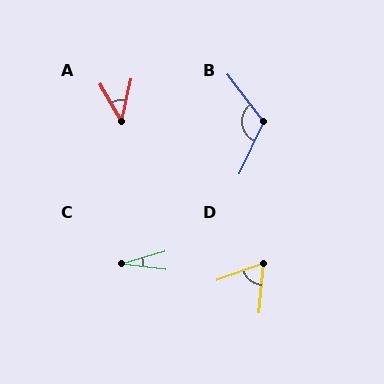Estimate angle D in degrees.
Approximately 65 degrees.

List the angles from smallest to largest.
C (23°), A (43°), D (65°), B (118°).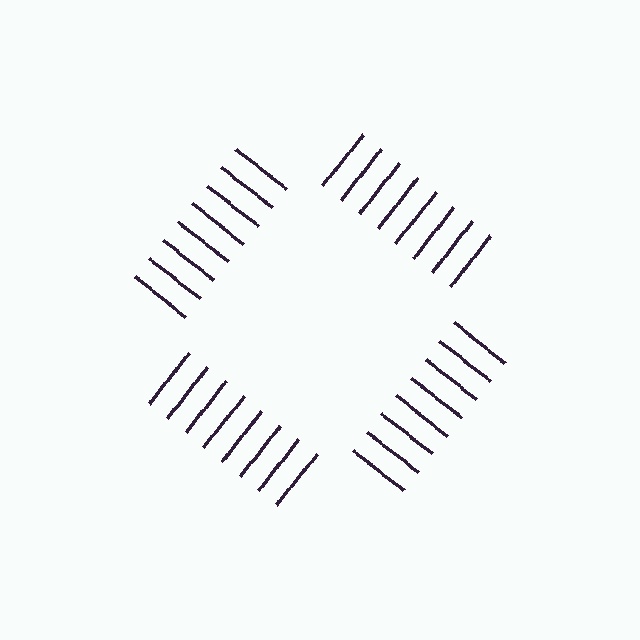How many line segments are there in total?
32 — 8 along each of the 4 edges.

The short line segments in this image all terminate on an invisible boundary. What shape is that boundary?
An illusory square — the line segments terminate on its edges but no continuous stroke is drawn.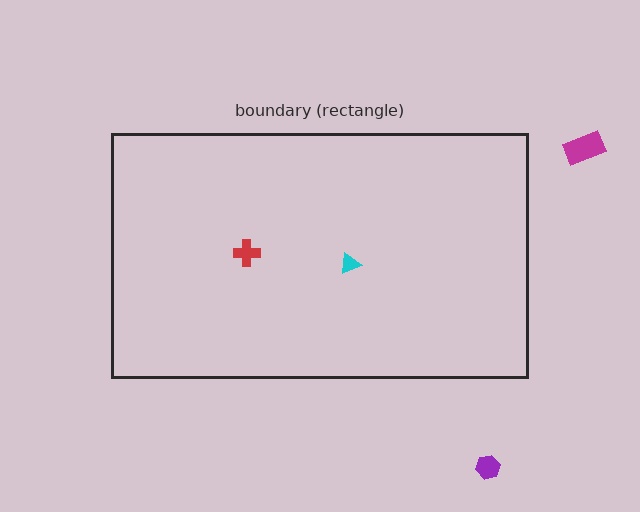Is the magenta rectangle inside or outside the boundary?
Outside.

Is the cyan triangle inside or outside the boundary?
Inside.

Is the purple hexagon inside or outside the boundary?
Outside.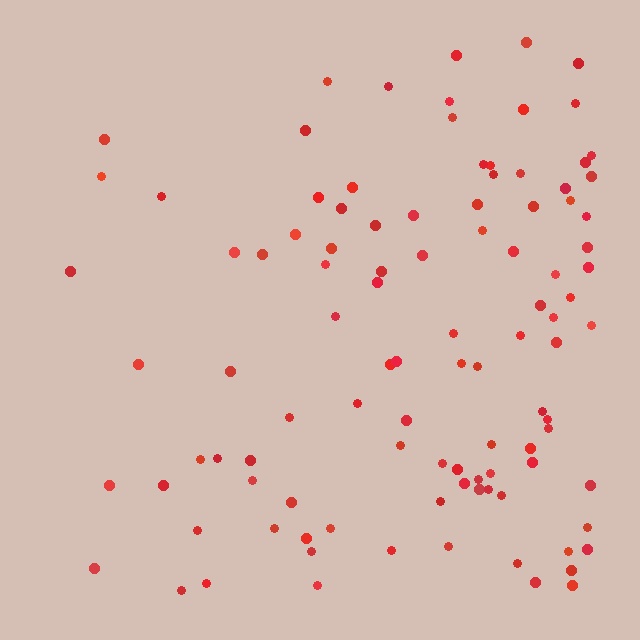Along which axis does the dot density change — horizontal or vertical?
Horizontal.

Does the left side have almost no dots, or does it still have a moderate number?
Still a moderate number, just noticeably fewer than the right.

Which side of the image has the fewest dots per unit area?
The left.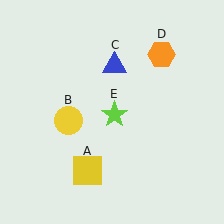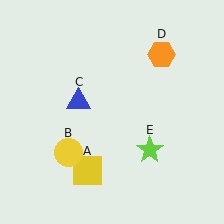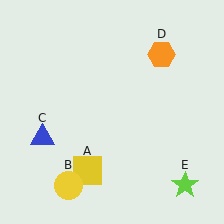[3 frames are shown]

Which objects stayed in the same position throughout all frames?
Yellow square (object A) and orange hexagon (object D) remained stationary.